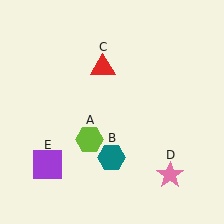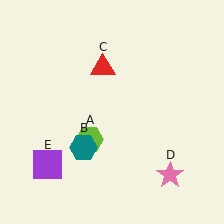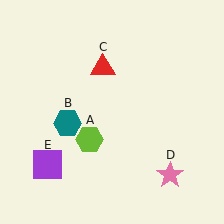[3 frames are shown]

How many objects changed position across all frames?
1 object changed position: teal hexagon (object B).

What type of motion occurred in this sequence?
The teal hexagon (object B) rotated clockwise around the center of the scene.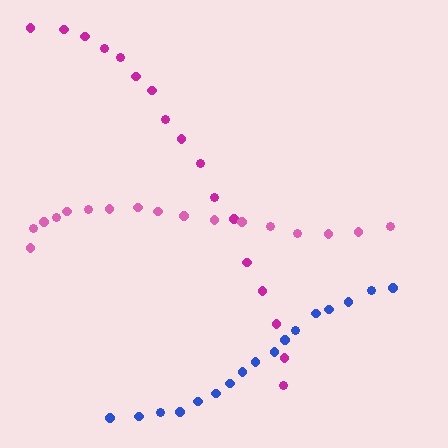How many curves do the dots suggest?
There are 3 distinct paths.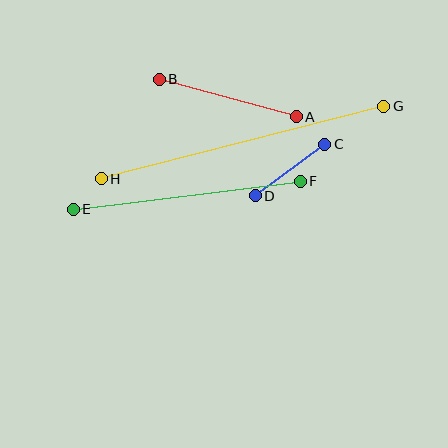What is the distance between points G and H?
The distance is approximately 291 pixels.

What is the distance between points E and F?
The distance is approximately 229 pixels.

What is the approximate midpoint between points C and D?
The midpoint is at approximately (290, 170) pixels.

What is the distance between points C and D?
The distance is approximately 87 pixels.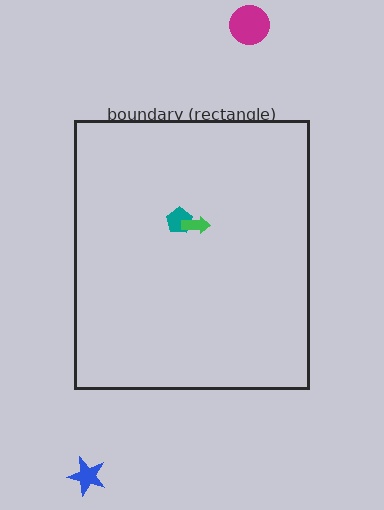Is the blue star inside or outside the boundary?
Outside.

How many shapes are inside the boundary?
2 inside, 2 outside.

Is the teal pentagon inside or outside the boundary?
Inside.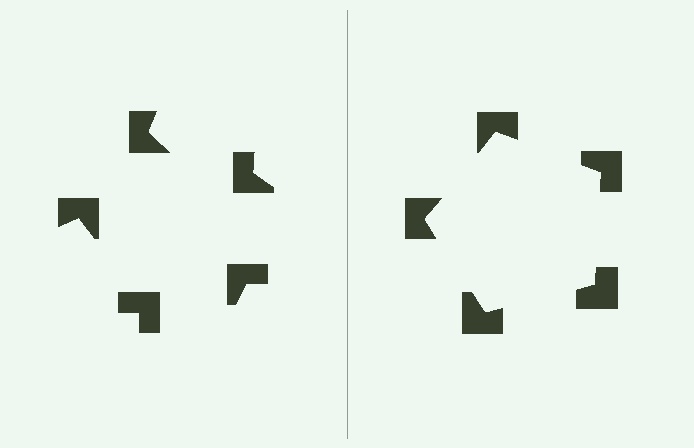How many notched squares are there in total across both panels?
10 — 5 on each side.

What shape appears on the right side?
An illusory pentagon.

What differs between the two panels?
The notched squares are positioned identically on both sides; only the wedge orientations differ. On the right they align to a pentagon; on the left they are misaligned.